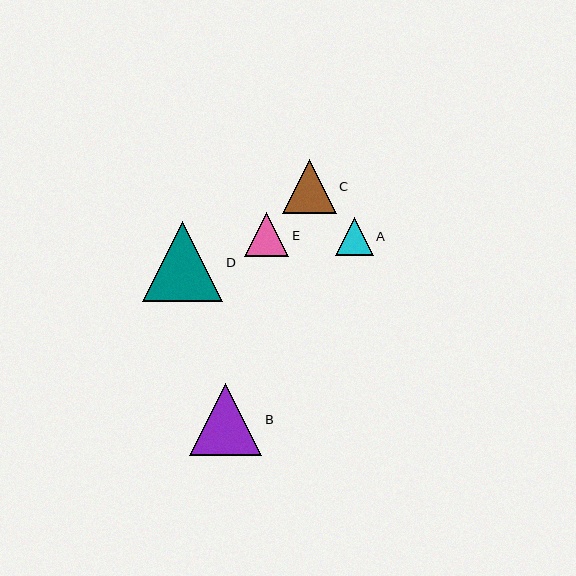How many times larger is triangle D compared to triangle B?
Triangle D is approximately 1.1 times the size of triangle B.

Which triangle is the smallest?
Triangle A is the smallest with a size of approximately 38 pixels.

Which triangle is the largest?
Triangle D is the largest with a size of approximately 80 pixels.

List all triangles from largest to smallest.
From largest to smallest: D, B, C, E, A.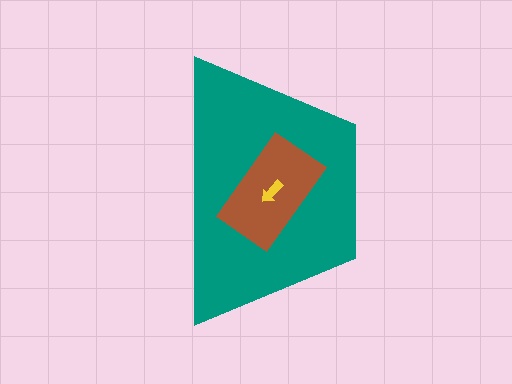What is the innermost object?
The yellow arrow.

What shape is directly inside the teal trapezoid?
The brown rectangle.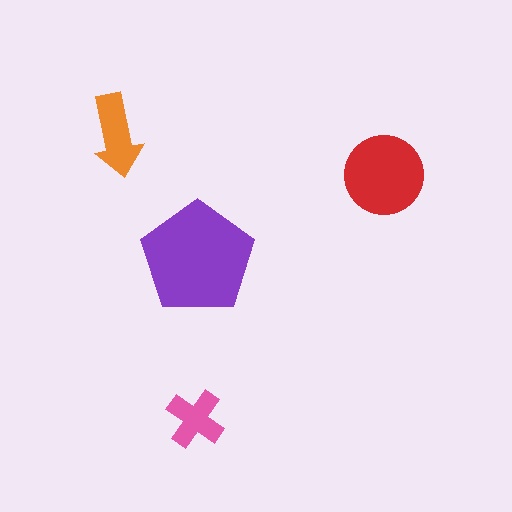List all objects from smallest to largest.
The pink cross, the orange arrow, the red circle, the purple pentagon.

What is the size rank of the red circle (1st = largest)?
2nd.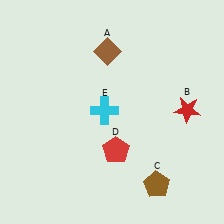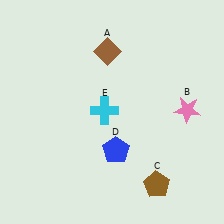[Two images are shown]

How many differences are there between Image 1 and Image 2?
There are 2 differences between the two images.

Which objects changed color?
B changed from red to pink. D changed from red to blue.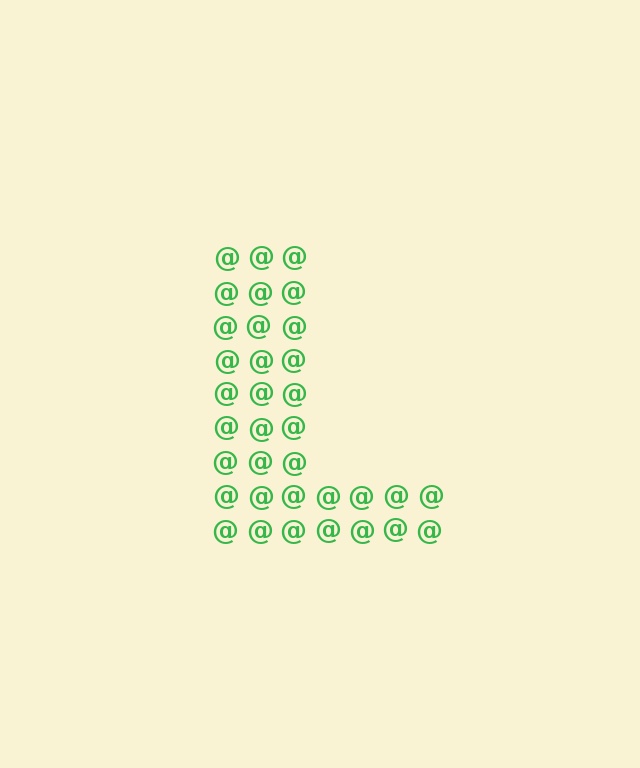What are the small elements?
The small elements are at signs.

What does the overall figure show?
The overall figure shows the letter L.